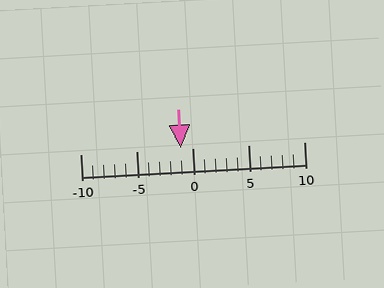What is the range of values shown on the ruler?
The ruler shows values from -10 to 10.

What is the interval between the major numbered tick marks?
The major tick marks are spaced 5 units apart.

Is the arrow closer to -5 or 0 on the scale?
The arrow is closer to 0.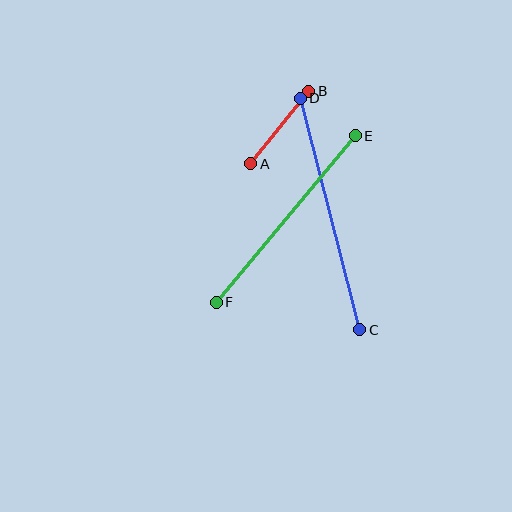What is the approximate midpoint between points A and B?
The midpoint is at approximately (280, 128) pixels.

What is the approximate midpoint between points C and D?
The midpoint is at approximately (330, 214) pixels.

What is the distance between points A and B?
The distance is approximately 93 pixels.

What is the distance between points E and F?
The distance is approximately 217 pixels.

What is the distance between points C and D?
The distance is approximately 239 pixels.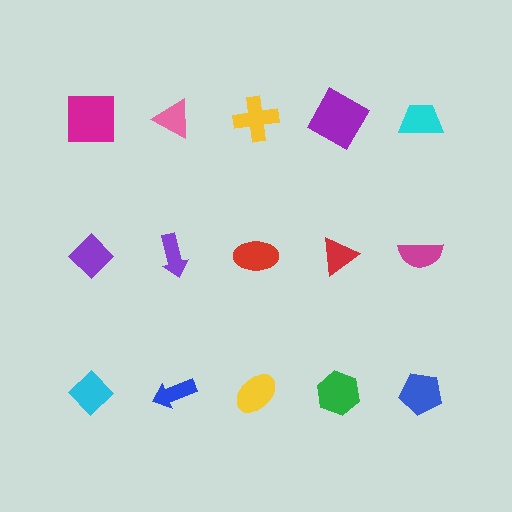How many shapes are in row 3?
5 shapes.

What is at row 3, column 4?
A green hexagon.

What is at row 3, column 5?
A blue pentagon.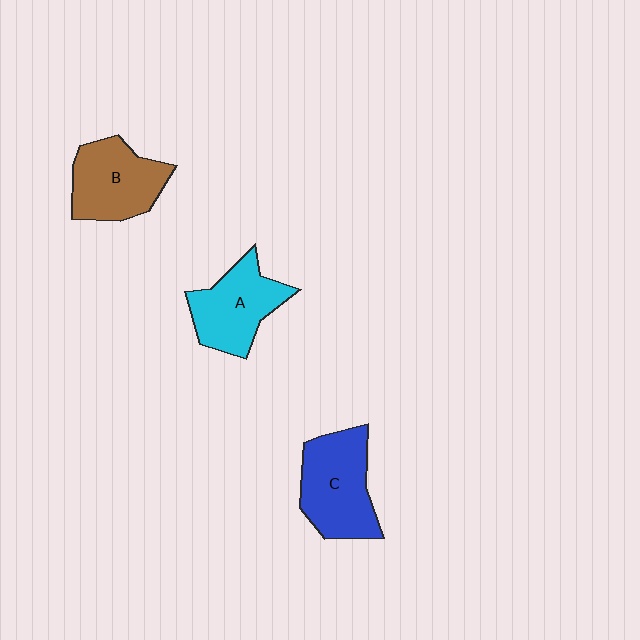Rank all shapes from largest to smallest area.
From largest to smallest: C (blue), B (brown), A (cyan).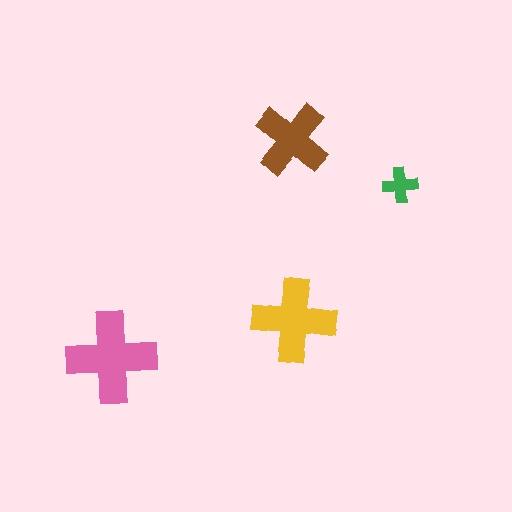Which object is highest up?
The brown cross is topmost.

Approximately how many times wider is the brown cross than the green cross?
About 2 times wider.